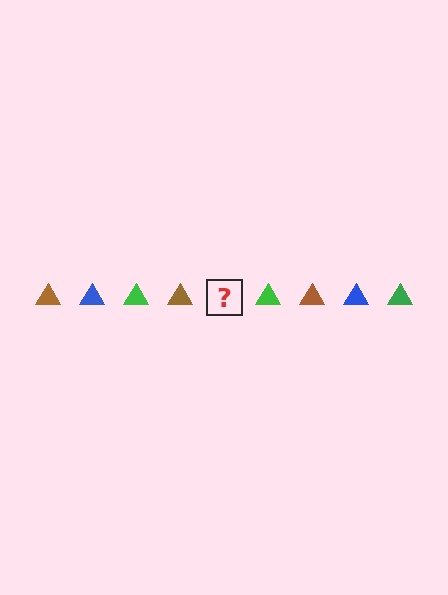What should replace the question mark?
The question mark should be replaced with a blue triangle.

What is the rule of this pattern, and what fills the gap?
The rule is that the pattern cycles through brown, blue, green triangles. The gap should be filled with a blue triangle.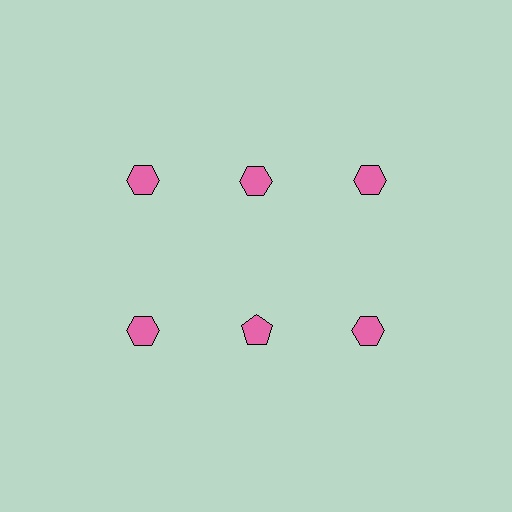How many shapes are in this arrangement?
There are 6 shapes arranged in a grid pattern.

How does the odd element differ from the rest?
It has a different shape: pentagon instead of hexagon.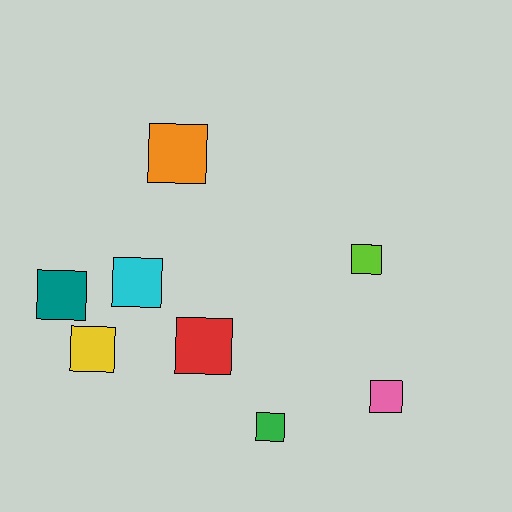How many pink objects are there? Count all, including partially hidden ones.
There is 1 pink object.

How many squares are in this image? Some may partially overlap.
There are 8 squares.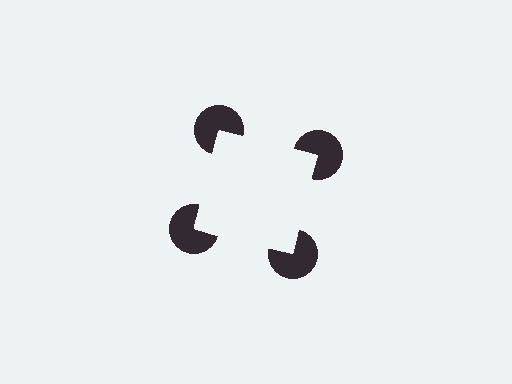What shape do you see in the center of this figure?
An illusory square — its edges are inferred from the aligned wedge cuts in the pac-man discs, not physically drawn.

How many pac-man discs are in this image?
There are 4 — one at each vertex of the illusory square.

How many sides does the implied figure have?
4 sides.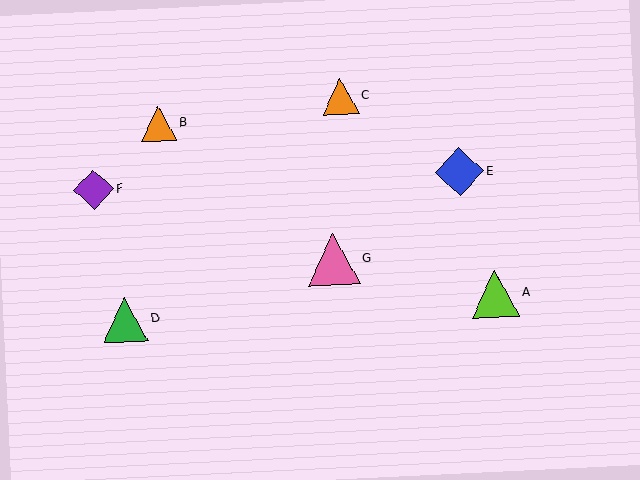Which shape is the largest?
The pink triangle (labeled G) is the largest.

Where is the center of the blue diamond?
The center of the blue diamond is at (459, 172).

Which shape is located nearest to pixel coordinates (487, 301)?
The lime triangle (labeled A) at (495, 293) is nearest to that location.